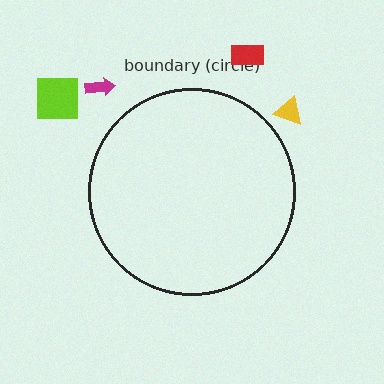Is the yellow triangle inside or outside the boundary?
Outside.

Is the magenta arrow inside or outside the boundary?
Outside.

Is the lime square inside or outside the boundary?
Outside.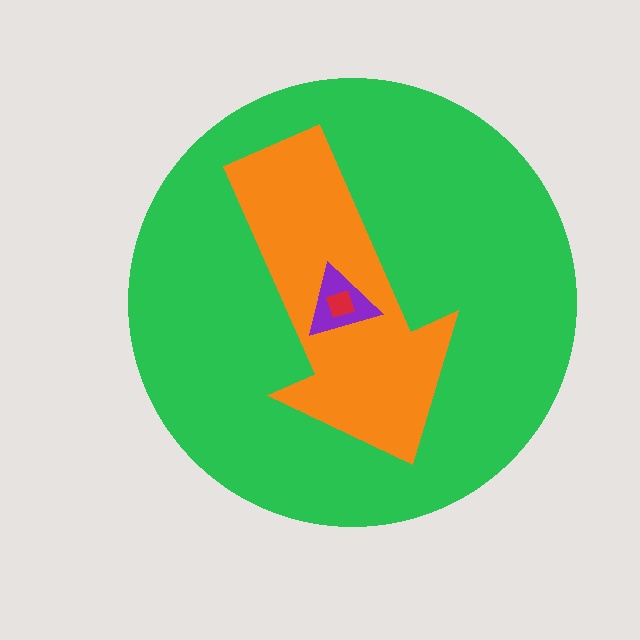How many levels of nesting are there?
4.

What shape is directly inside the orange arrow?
The purple triangle.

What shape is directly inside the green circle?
The orange arrow.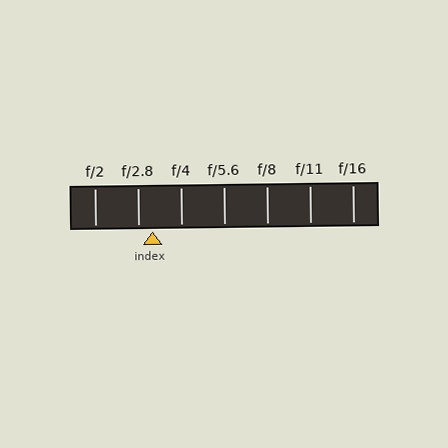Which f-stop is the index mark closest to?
The index mark is closest to f/2.8.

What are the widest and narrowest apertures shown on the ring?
The widest aperture shown is f/2 and the narrowest is f/16.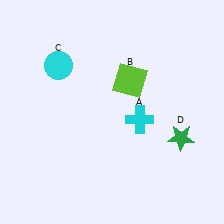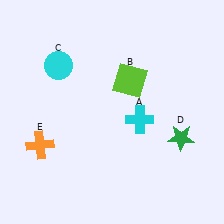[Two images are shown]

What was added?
An orange cross (E) was added in Image 2.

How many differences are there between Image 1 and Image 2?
There is 1 difference between the two images.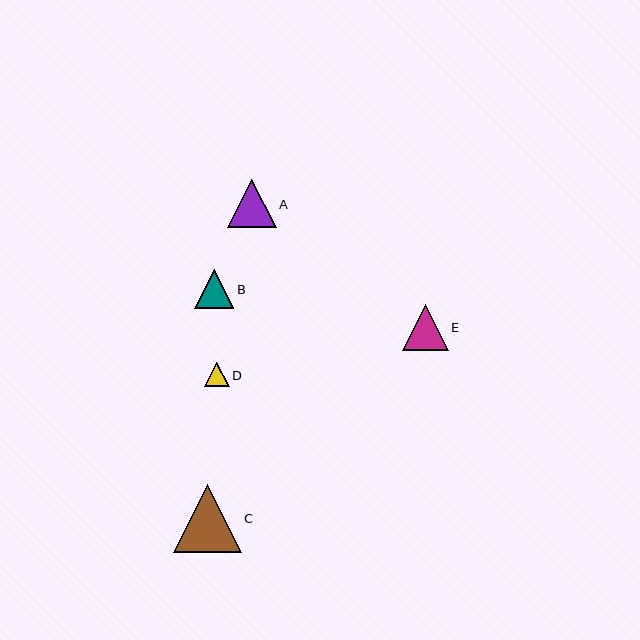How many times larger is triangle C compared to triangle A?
Triangle C is approximately 1.4 times the size of triangle A.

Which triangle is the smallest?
Triangle D is the smallest with a size of approximately 24 pixels.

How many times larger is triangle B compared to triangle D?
Triangle B is approximately 1.6 times the size of triangle D.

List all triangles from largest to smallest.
From largest to smallest: C, A, E, B, D.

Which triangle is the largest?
Triangle C is the largest with a size of approximately 68 pixels.